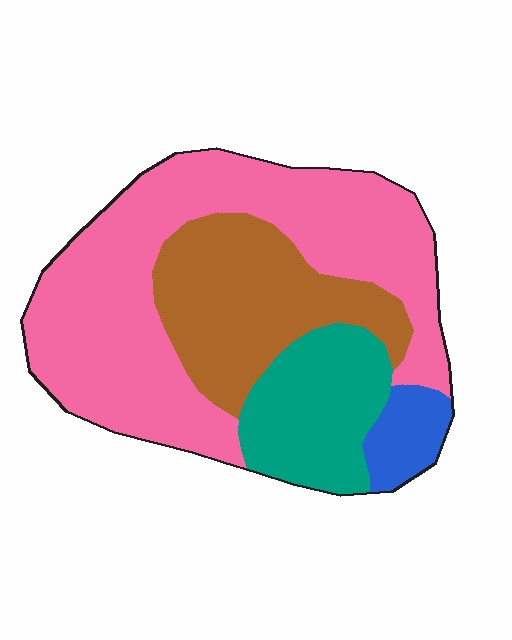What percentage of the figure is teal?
Teal takes up about one sixth (1/6) of the figure.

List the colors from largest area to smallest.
From largest to smallest: pink, brown, teal, blue.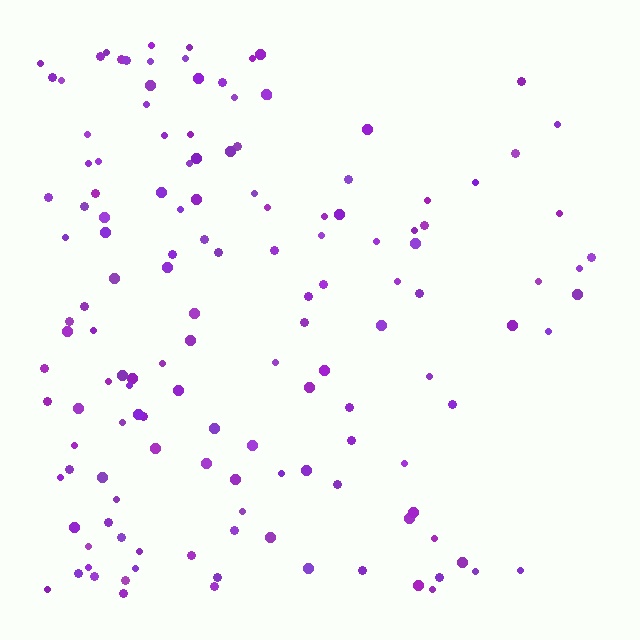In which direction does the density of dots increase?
From right to left, with the left side densest.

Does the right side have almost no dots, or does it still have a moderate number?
Still a moderate number, just noticeably fewer than the left.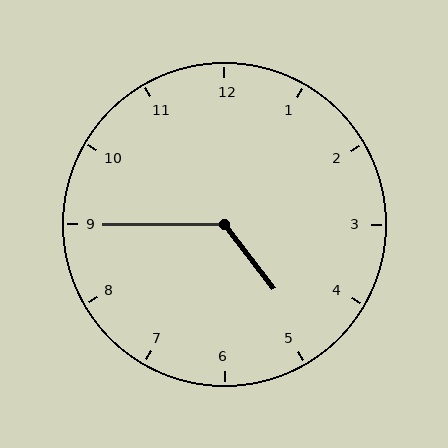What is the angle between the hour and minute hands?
Approximately 128 degrees.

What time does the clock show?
4:45.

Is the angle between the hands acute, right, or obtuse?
It is obtuse.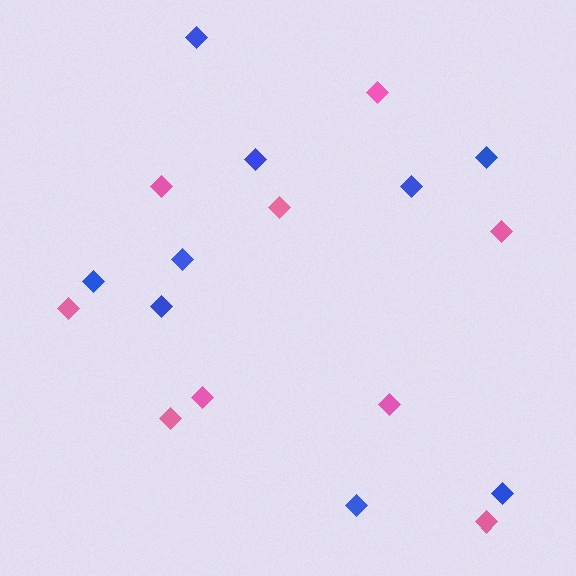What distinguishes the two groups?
There are 2 groups: one group of pink diamonds (9) and one group of blue diamonds (9).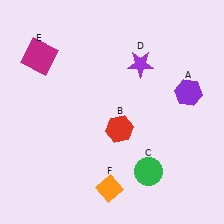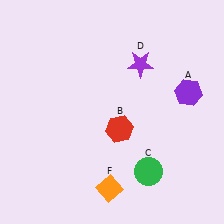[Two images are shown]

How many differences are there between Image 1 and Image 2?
There is 1 difference between the two images.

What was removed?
The magenta square (E) was removed in Image 2.